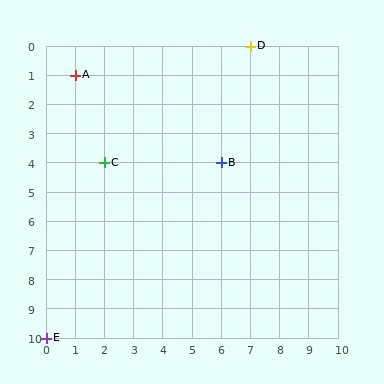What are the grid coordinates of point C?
Point C is at grid coordinates (2, 4).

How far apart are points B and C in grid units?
Points B and C are 4 columns apart.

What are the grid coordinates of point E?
Point E is at grid coordinates (0, 10).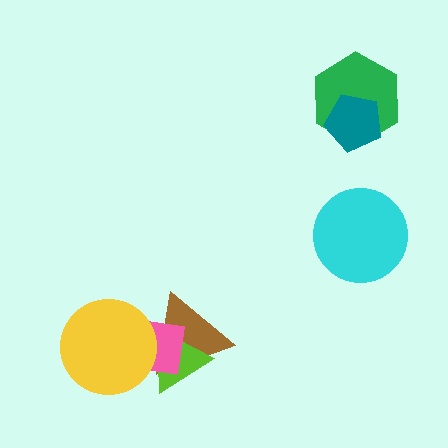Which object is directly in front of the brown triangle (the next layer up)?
The lime triangle is directly in front of the brown triangle.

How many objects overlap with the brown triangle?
3 objects overlap with the brown triangle.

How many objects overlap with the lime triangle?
3 objects overlap with the lime triangle.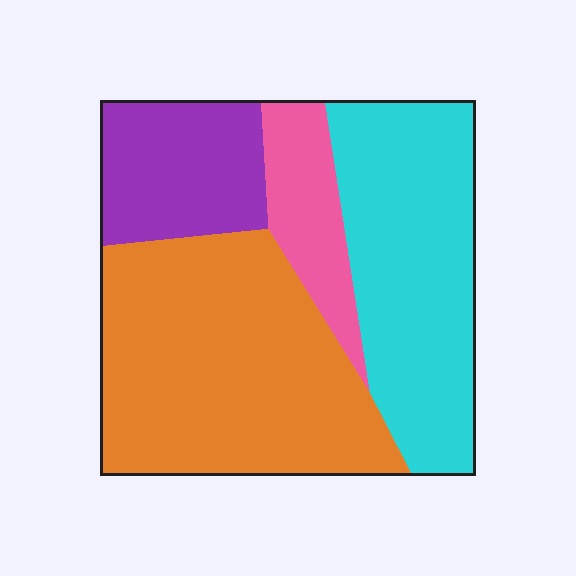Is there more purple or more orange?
Orange.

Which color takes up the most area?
Orange, at roughly 40%.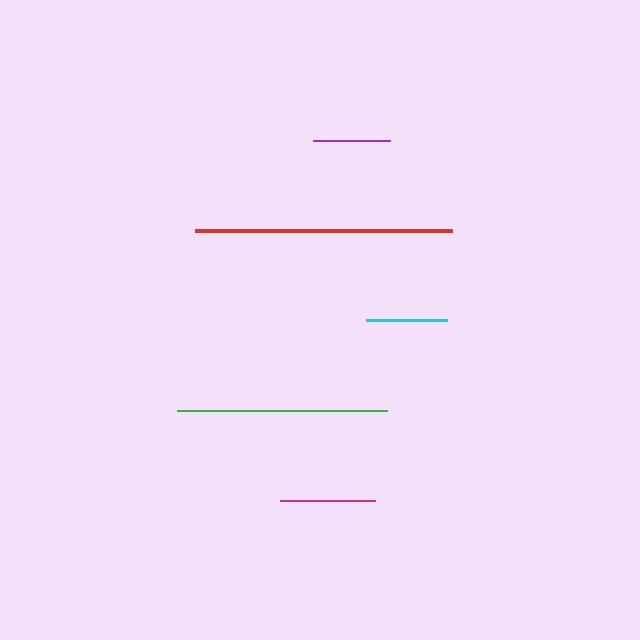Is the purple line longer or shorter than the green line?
The green line is longer than the purple line.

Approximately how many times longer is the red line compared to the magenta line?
The red line is approximately 2.7 times the length of the magenta line.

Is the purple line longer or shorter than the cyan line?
The cyan line is longer than the purple line.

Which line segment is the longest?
The red line is the longest at approximately 257 pixels.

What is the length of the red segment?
The red segment is approximately 257 pixels long.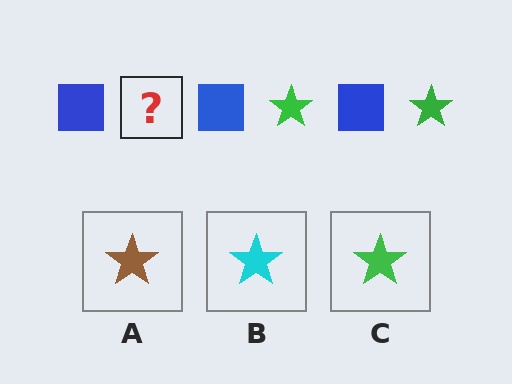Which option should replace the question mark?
Option C.